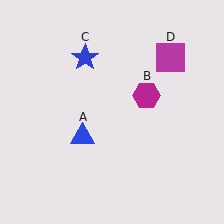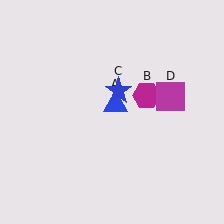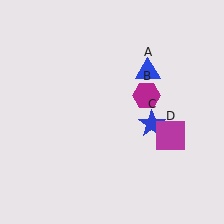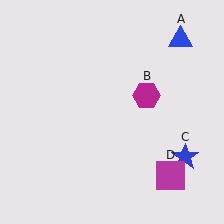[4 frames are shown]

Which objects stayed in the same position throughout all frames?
Magenta hexagon (object B) remained stationary.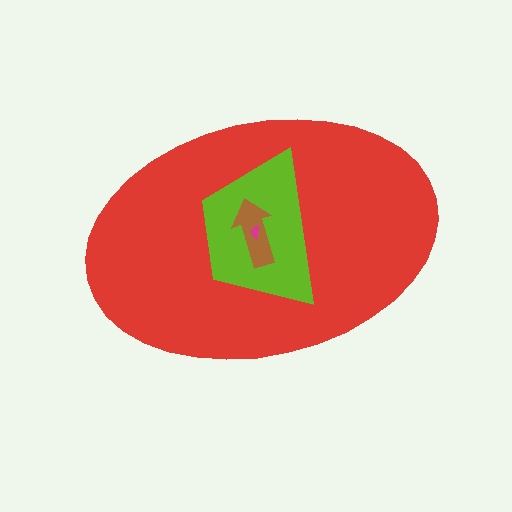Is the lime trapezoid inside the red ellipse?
Yes.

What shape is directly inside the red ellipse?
The lime trapezoid.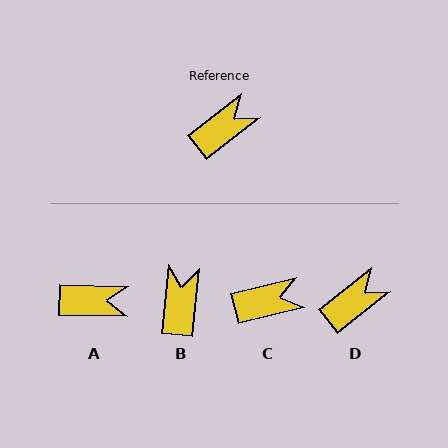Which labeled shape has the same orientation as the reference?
D.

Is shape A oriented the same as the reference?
No, it is off by about 40 degrees.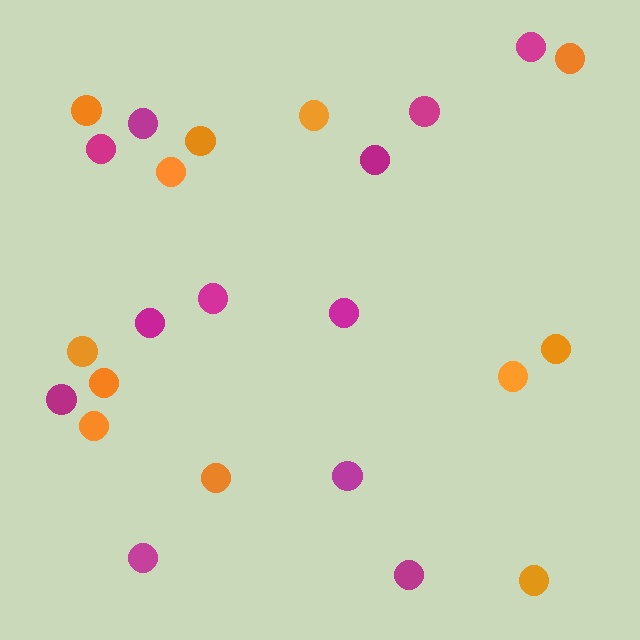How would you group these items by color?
There are 2 groups: one group of orange circles (12) and one group of magenta circles (12).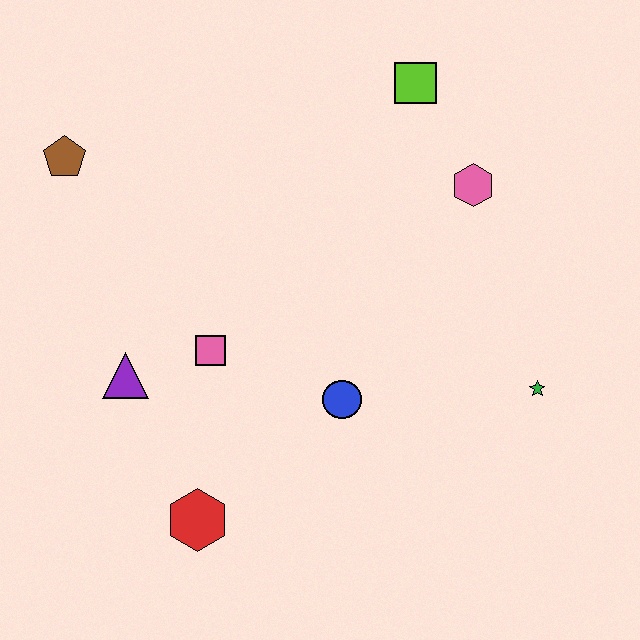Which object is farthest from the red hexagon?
The lime square is farthest from the red hexagon.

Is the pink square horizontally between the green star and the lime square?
No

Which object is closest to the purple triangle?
The pink square is closest to the purple triangle.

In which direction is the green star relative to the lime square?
The green star is below the lime square.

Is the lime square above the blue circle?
Yes